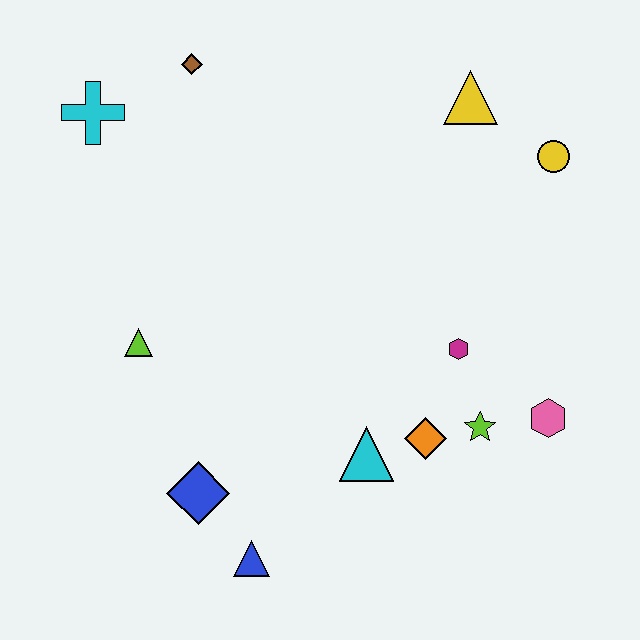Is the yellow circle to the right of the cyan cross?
Yes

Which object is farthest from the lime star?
The cyan cross is farthest from the lime star.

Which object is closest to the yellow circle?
The yellow triangle is closest to the yellow circle.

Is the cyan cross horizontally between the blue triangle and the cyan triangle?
No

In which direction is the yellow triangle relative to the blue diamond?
The yellow triangle is above the blue diamond.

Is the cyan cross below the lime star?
No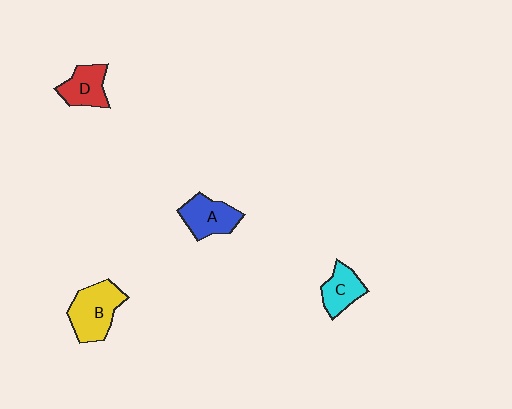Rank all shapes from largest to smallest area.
From largest to smallest: B (yellow), A (blue), D (red), C (cyan).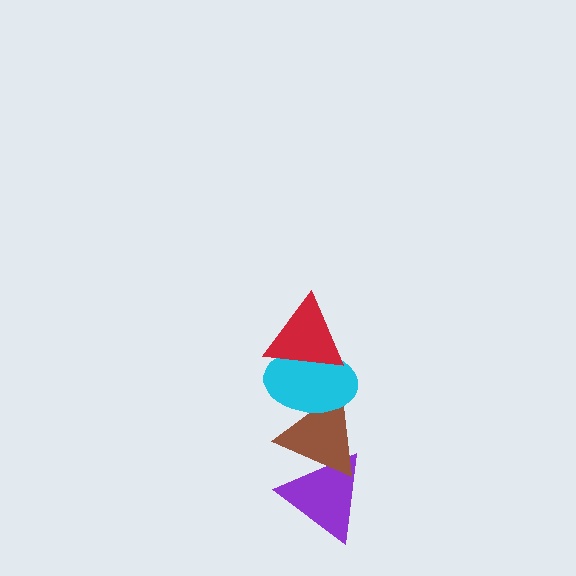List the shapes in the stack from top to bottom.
From top to bottom: the red triangle, the cyan ellipse, the brown triangle, the purple triangle.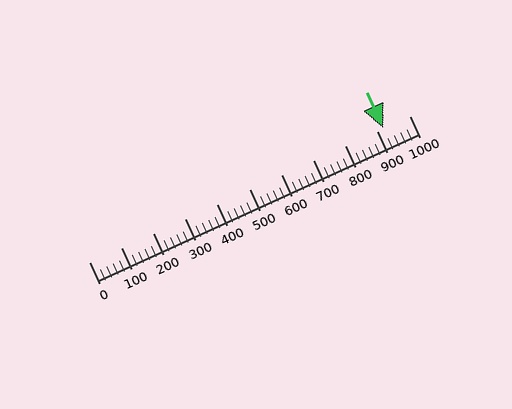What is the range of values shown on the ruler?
The ruler shows values from 0 to 1000.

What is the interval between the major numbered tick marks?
The major tick marks are spaced 100 units apart.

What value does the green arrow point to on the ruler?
The green arrow points to approximately 920.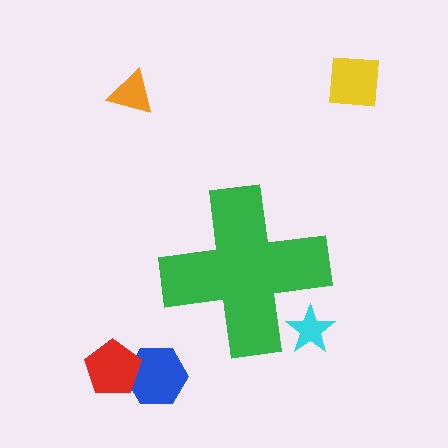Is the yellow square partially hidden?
No, the yellow square is fully visible.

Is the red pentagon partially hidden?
No, the red pentagon is fully visible.